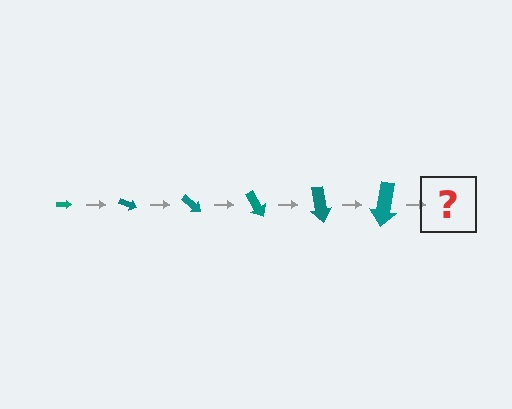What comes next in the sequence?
The next element should be an arrow, larger than the previous one and rotated 120 degrees from the start.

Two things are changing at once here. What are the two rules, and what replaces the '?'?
The two rules are that the arrow grows larger each step and it rotates 20 degrees each step. The '?' should be an arrow, larger than the previous one and rotated 120 degrees from the start.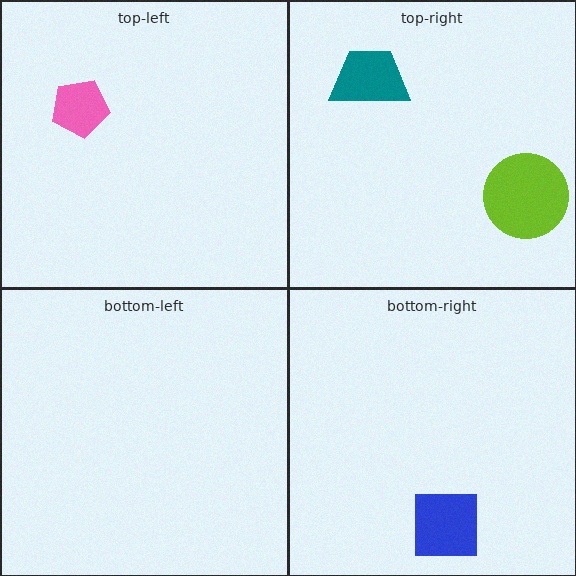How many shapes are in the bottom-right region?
1.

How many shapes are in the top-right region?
2.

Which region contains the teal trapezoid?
The top-right region.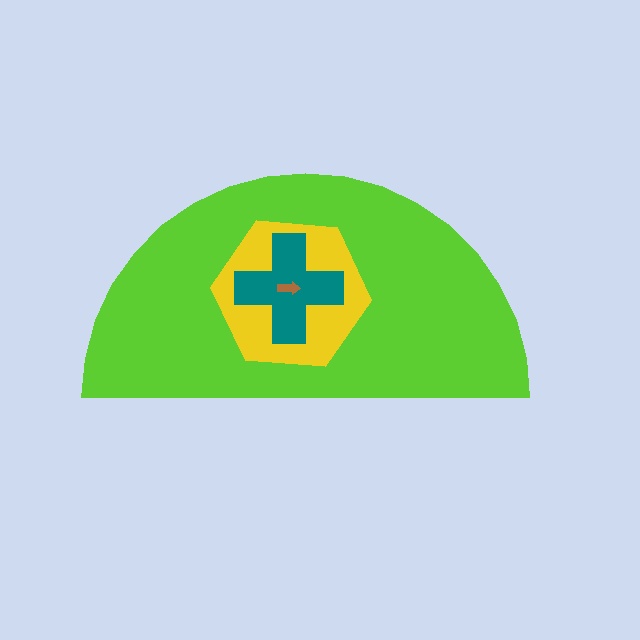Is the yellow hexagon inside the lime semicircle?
Yes.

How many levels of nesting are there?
4.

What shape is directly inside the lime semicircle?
The yellow hexagon.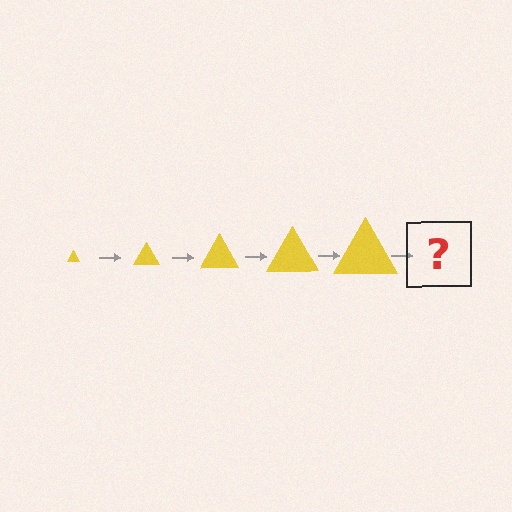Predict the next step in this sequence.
The next step is a yellow triangle, larger than the previous one.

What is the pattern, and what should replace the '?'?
The pattern is that the triangle gets progressively larger each step. The '?' should be a yellow triangle, larger than the previous one.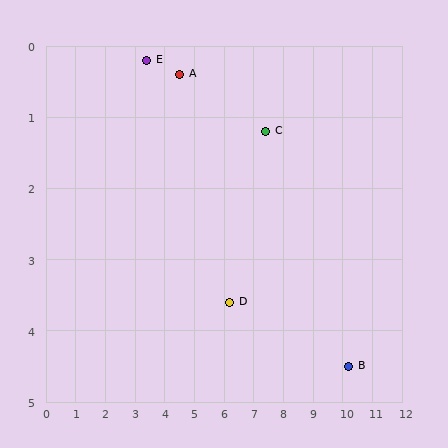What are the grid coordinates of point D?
Point D is at approximately (6.2, 3.6).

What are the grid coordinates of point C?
Point C is at approximately (7.4, 1.2).